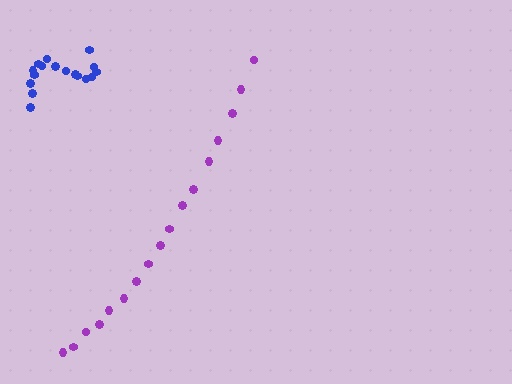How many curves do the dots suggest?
There are 2 distinct paths.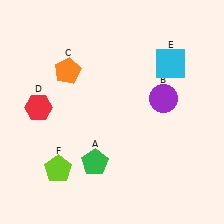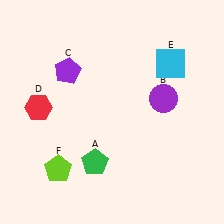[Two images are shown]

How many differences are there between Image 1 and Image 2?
There is 1 difference between the two images.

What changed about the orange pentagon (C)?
In Image 1, C is orange. In Image 2, it changed to purple.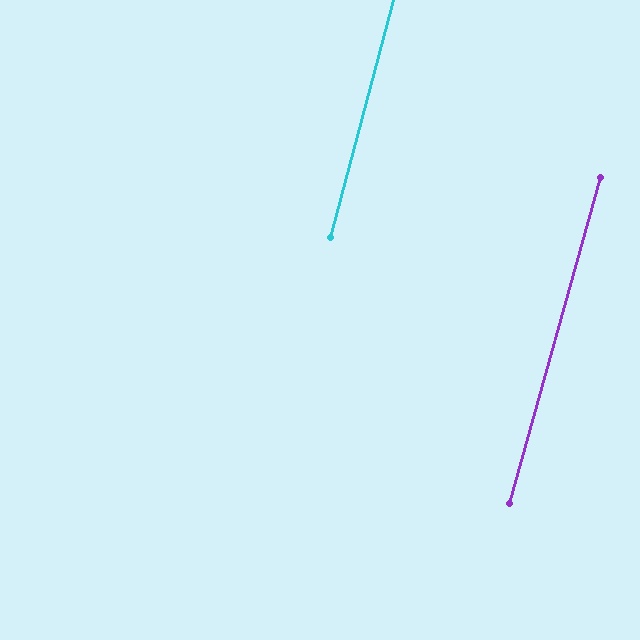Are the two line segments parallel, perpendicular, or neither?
Parallel — their directions differ by only 0.8°.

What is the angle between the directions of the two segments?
Approximately 1 degree.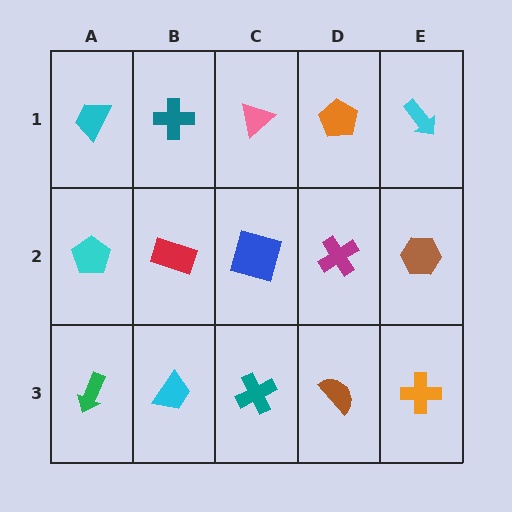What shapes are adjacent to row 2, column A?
A cyan trapezoid (row 1, column A), a green arrow (row 3, column A), a red rectangle (row 2, column B).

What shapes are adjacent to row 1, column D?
A magenta cross (row 2, column D), a pink triangle (row 1, column C), a cyan arrow (row 1, column E).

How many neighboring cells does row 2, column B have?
4.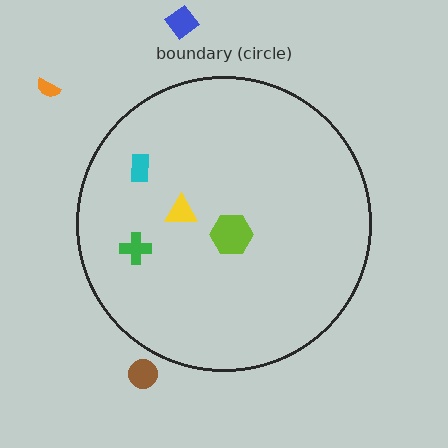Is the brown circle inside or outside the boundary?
Outside.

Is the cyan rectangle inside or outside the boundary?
Inside.